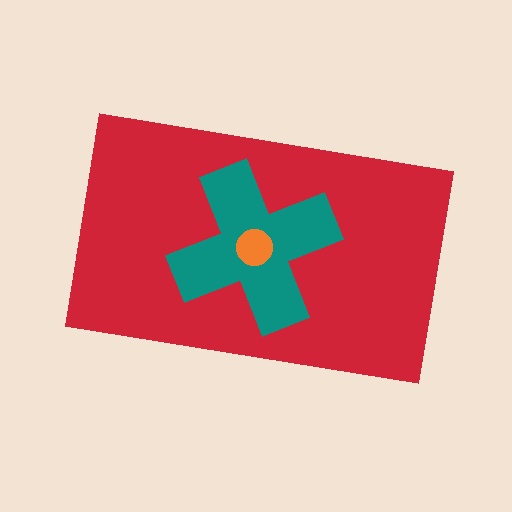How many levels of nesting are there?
3.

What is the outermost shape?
The red rectangle.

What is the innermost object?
The orange circle.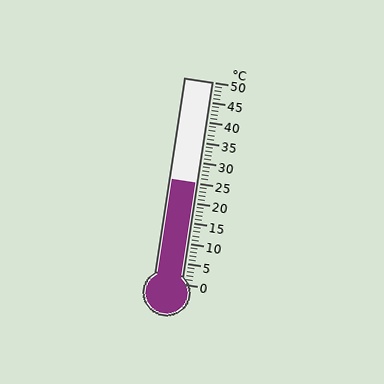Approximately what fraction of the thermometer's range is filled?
The thermometer is filled to approximately 50% of its range.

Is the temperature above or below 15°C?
The temperature is above 15°C.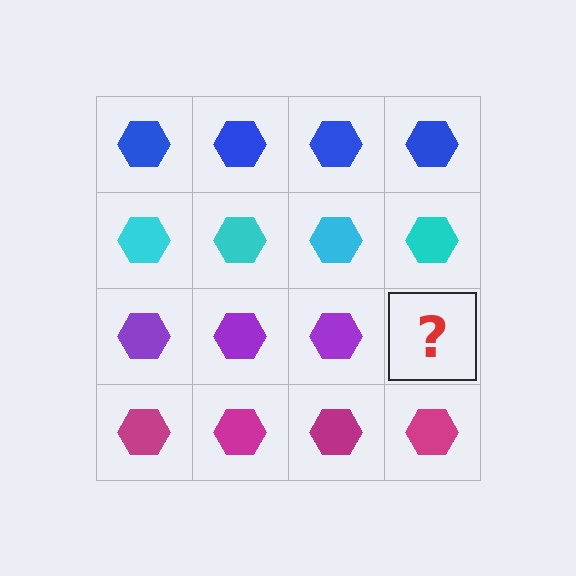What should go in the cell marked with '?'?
The missing cell should contain a purple hexagon.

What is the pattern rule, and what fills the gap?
The rule is that each row has a consistent color. The gap should be filled with a purple hexagon.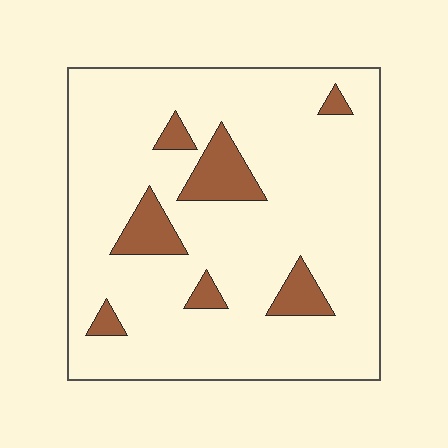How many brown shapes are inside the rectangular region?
7.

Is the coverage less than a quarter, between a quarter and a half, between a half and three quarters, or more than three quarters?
Less than a quarter.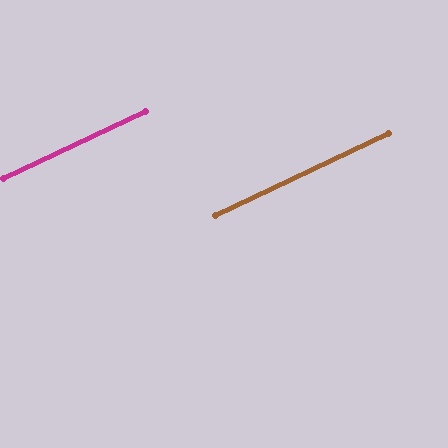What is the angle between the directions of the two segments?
Approximately 0 degrees.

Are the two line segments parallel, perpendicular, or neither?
Parallel — their directions differ by only 0.1°.